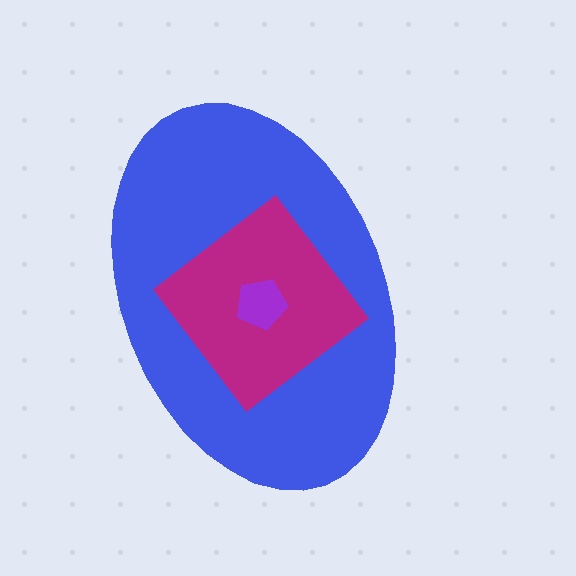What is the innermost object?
The purple pentagon.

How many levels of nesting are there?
3.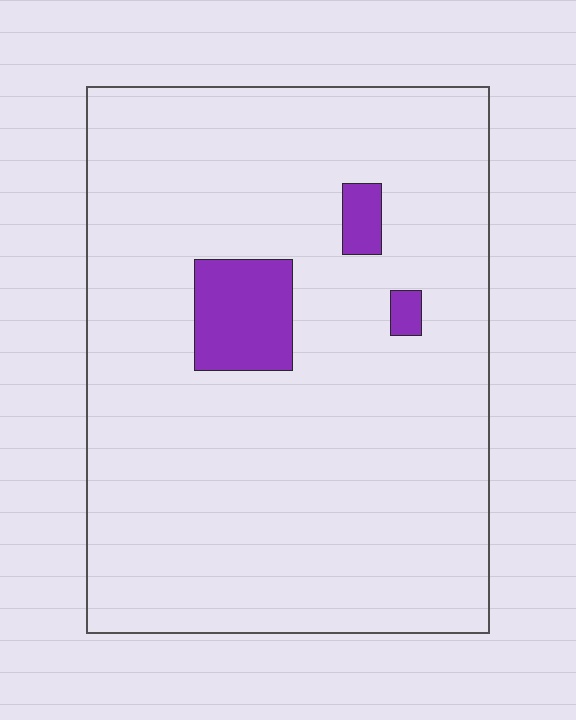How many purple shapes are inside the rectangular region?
3.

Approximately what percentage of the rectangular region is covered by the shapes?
Approximately 5%.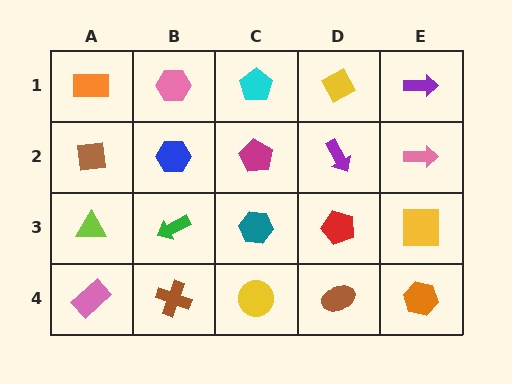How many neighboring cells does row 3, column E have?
3.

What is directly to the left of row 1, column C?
A pink hexagon.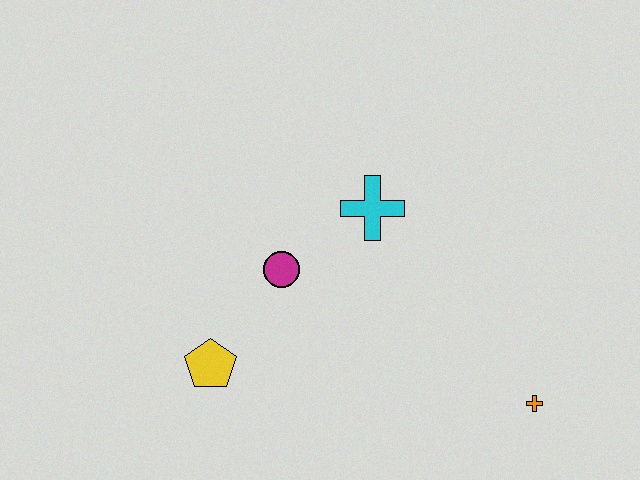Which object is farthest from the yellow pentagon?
The orange cross is farthest from the yellow pentagon.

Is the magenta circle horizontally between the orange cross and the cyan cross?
No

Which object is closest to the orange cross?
The cyan cross is closest to the orange cross.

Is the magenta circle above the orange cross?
Yes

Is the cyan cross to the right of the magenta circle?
Yes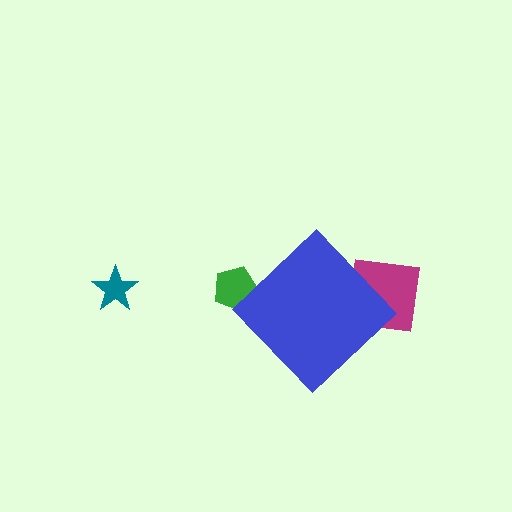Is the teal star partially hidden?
No, the teal star is fully visible.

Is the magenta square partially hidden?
Yes, the magenta square is partially hidden behind the blue diamond.